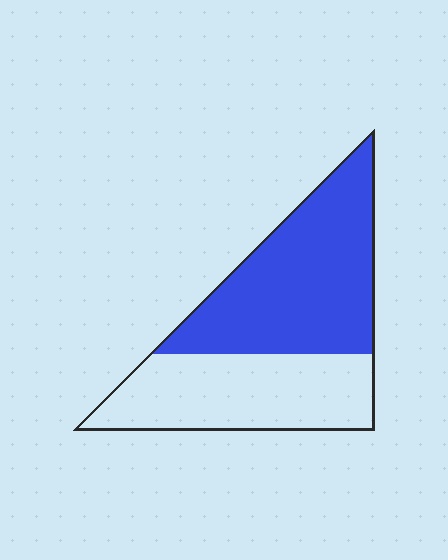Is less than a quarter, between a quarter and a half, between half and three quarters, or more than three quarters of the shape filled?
Between half and three quarters.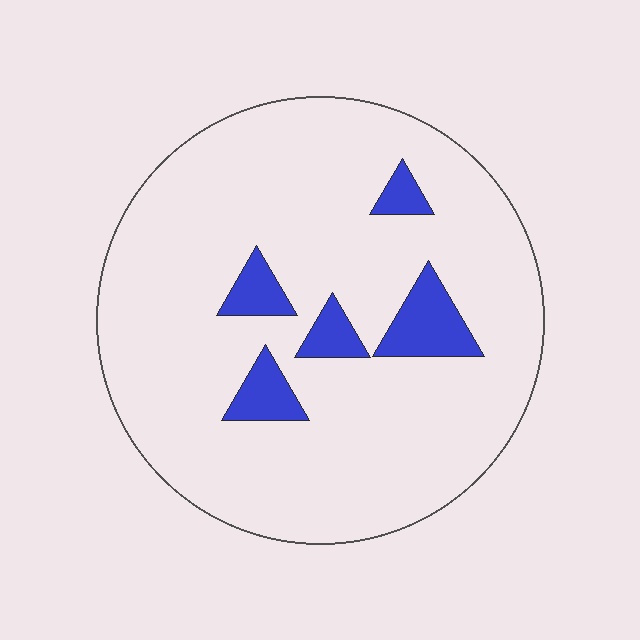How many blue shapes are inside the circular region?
5.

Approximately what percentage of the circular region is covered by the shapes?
Approximately 10%.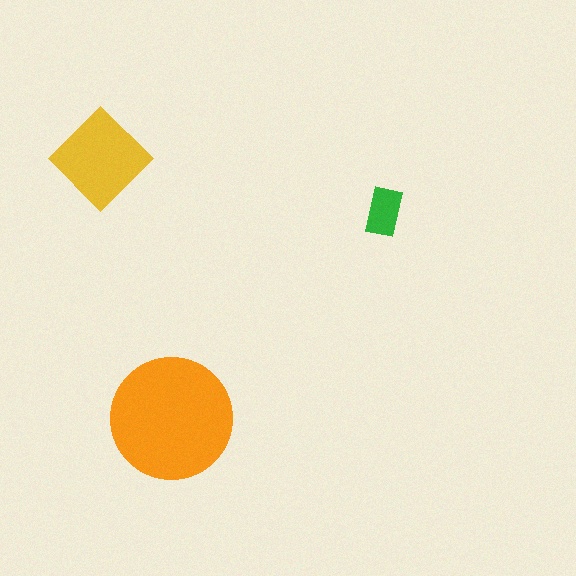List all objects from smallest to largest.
The green rectangle, the yellow diamond, the orange circle.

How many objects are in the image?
There are 3 objects in the image.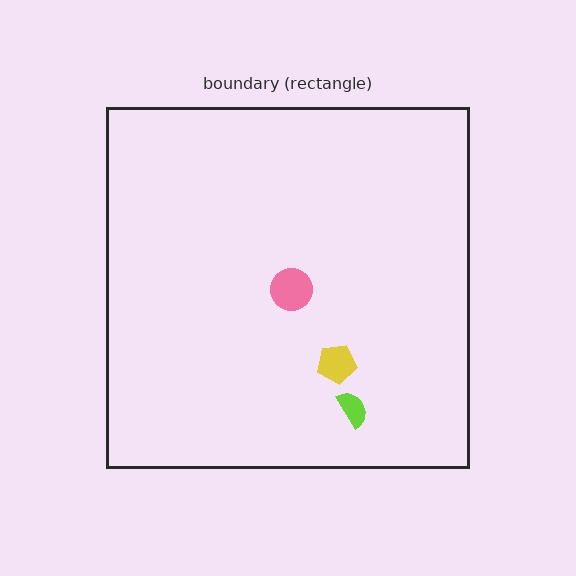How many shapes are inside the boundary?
3 inside, 0 outside.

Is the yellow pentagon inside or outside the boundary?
Inside.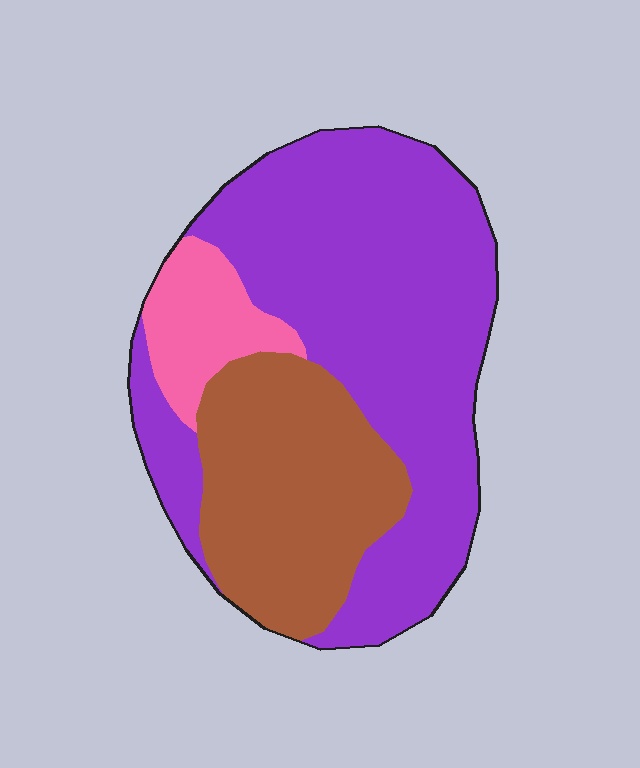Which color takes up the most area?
Purple, at roughly 60%.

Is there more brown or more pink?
Brown.